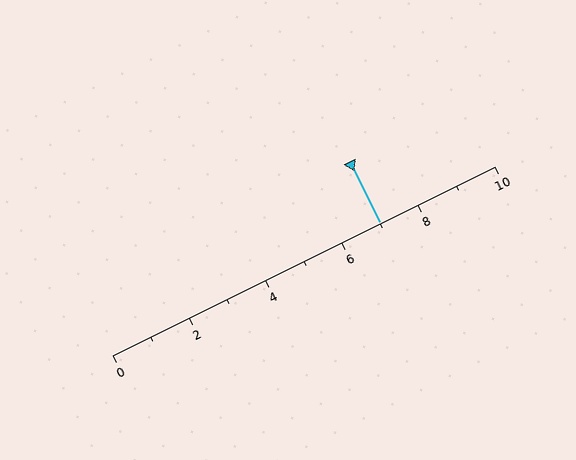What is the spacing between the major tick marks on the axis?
The major ticks are spaced 2 apart.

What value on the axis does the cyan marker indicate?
The marker indicates approximately 7.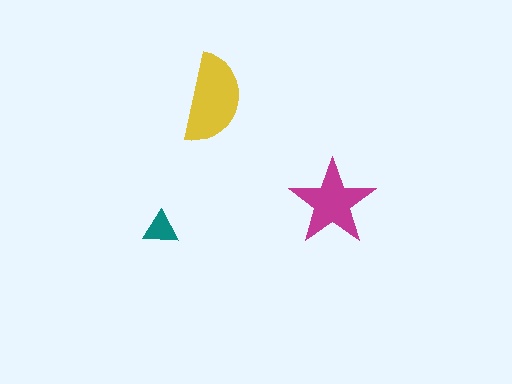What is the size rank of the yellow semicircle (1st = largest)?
1st.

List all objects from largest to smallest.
The yellow semicircle, the magenta star, the teal triangle.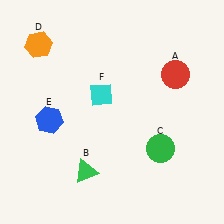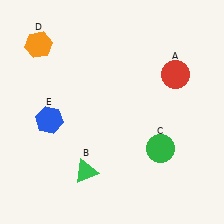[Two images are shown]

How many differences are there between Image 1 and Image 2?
There is 1 difference between the two images.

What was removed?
The cyan diamond (F) was removed in Image 2.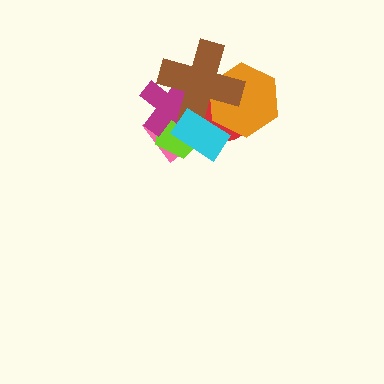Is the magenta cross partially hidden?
Yes, it is partially covered by another shape.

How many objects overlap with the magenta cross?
5 objects overlap with the magenta cross.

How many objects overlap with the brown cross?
6 objects overlap with the brown cross.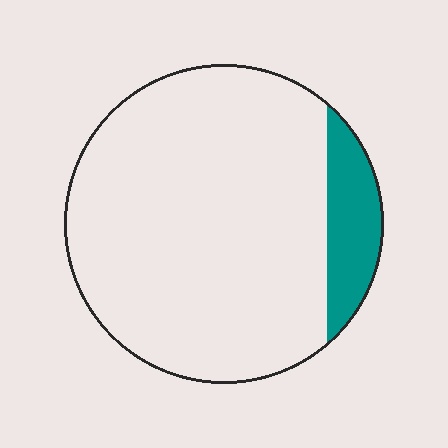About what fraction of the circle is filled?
About one eighth (1/8).